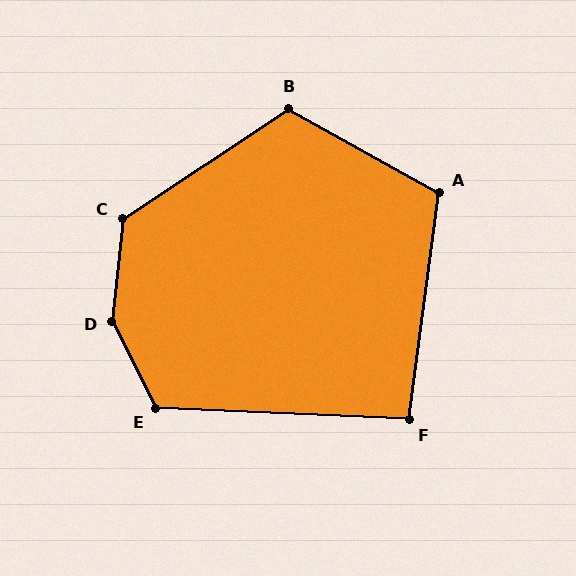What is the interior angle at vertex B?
Approximately 117 degrees (obtuse).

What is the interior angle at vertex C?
Approximately 130 degrees (obtuse).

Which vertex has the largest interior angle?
D, at approximately 147 degrees.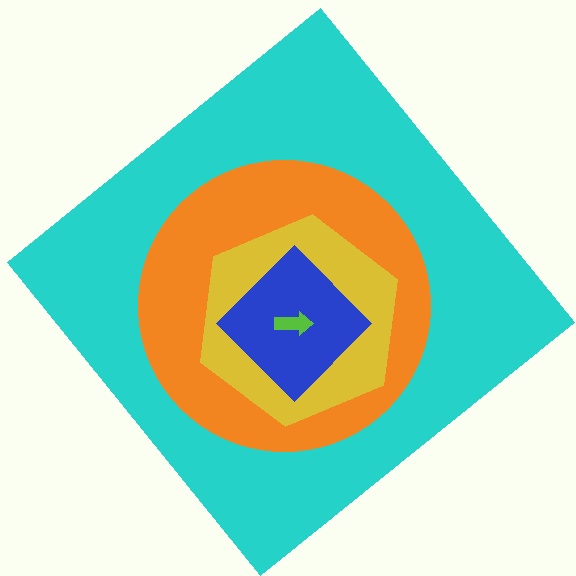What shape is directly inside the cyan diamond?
The orange circle.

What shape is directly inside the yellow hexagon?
The blue diamond.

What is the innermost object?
The lime arrow.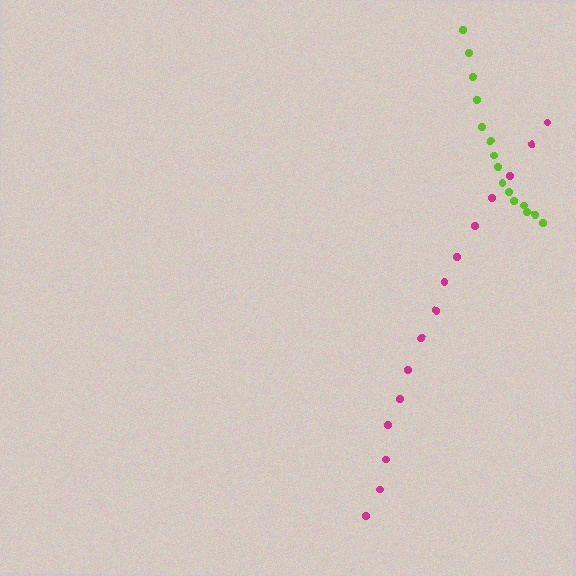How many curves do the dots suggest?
There are 2 distinct paths.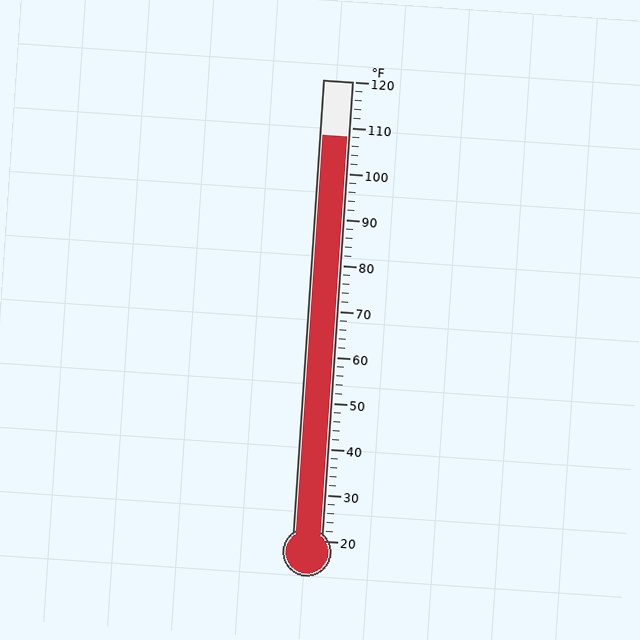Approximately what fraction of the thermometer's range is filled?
The thermometer is filled to approximately 90% of its range.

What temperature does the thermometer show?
The thermometer shows approximately 108°F.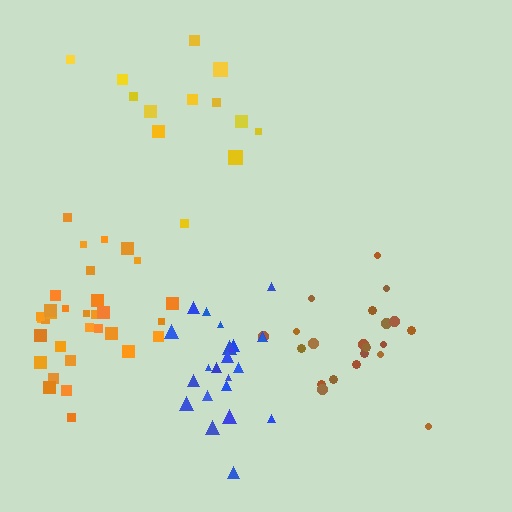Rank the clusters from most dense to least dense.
orange, blue, brown, yellow.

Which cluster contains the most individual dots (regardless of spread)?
Orange (32).